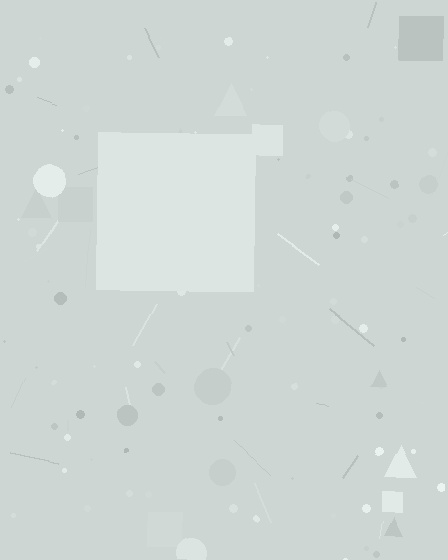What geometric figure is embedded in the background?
A square is embedded in the background.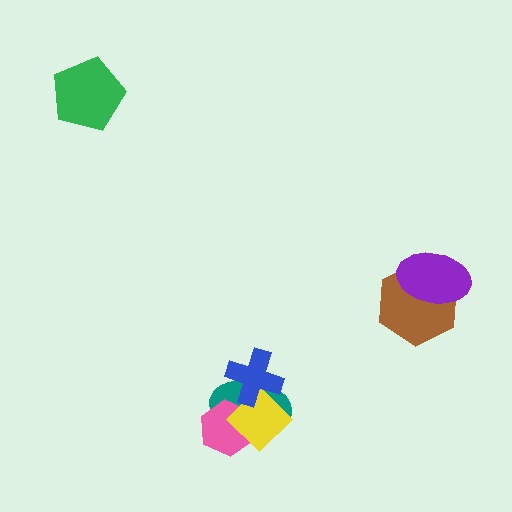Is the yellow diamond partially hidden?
Yes, it is partially covered by another shape.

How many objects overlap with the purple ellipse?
1 object overlaps with the purple ellipse.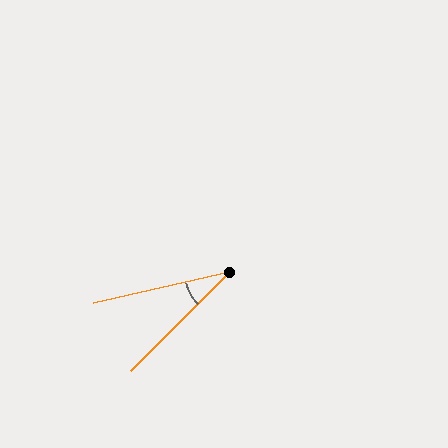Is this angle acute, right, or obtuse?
It is acute.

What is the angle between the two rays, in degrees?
Approximately 32 degrees.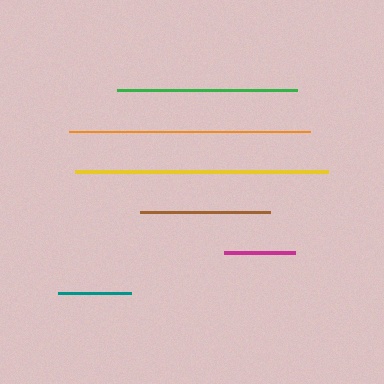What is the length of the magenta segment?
The magenta segment is approximately 71 pixels long.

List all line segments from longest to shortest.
From longest to shortest: yellow, orange, green, brown, teal, magenta.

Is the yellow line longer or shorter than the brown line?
The yellow line is longer than the brown line.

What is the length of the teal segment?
The teal segment is approximately 73 pixels long.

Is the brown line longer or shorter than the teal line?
The brown line is longer than the teal line.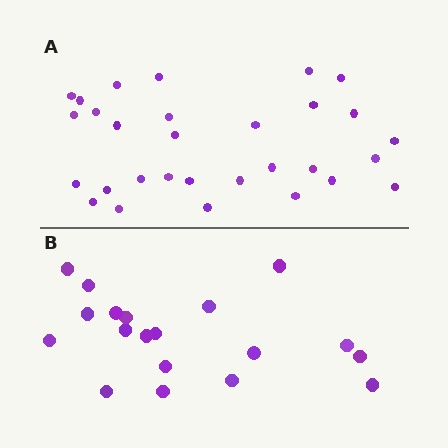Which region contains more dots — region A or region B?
Region A (the top region) has more dots.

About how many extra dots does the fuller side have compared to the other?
Region A has roughly 12 or so more dots than region B.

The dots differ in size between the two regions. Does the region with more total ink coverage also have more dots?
No. Region B has more total ink coverage because its dots are larger, but region A actually contains more individual dots. Total area can be misleading — the number of items is what matters here.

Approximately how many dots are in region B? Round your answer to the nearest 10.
About 20 dots. (The exact count is 19, which rounds to 20.)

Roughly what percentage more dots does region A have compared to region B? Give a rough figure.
About 60% more.